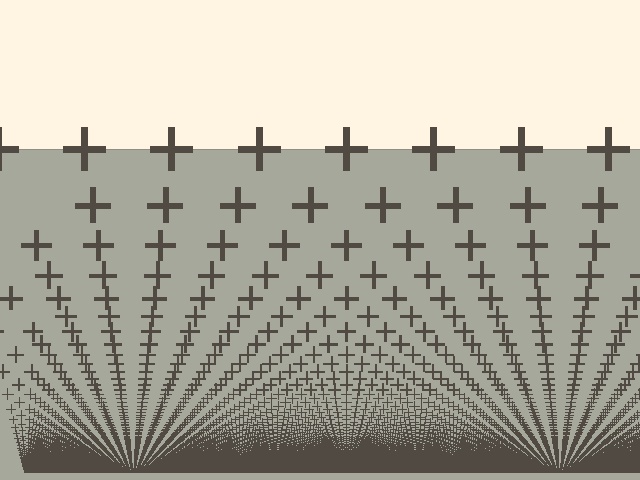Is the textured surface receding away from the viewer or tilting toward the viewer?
The surface appears to tilt toward the viewer. Texture elements get larger and sparser toward the top.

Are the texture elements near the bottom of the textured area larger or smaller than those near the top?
Smaller. The gradient is inverted — elements near the bottom are smaller and denser.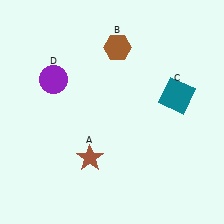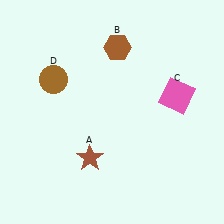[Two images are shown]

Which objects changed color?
C changed from teal to pink. D changed from purple to brown.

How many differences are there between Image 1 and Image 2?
There are 2 differences between the two images.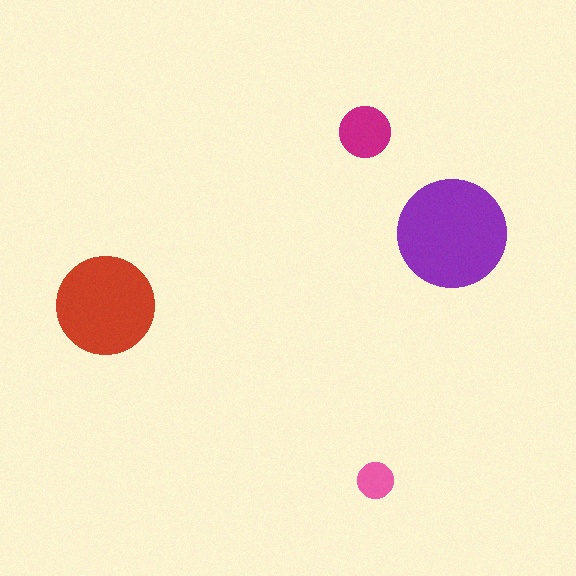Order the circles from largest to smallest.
the purple one, the red one, the magenta one, the pink one.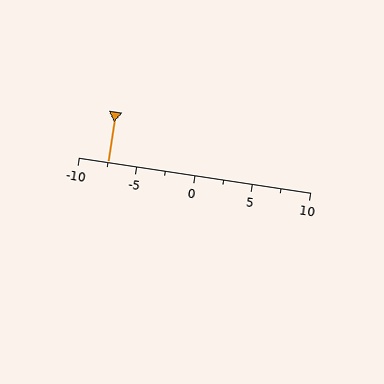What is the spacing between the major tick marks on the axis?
The major ticks are spaced 5 apart.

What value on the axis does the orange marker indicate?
The marker indicates approximately -7.5.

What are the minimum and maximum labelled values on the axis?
The axis runs from -10 to 10.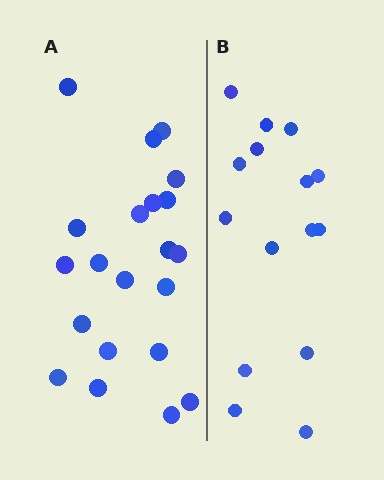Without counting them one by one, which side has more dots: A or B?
Region A (the left region) has more dots.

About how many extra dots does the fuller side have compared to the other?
Region A has about 6 more dots than region B.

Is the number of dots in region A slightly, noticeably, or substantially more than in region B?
Region A has noticeably more, but not dramatically so. The ratio is roughly 1.4 to 1.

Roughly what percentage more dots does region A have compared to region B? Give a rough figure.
About 40% more.